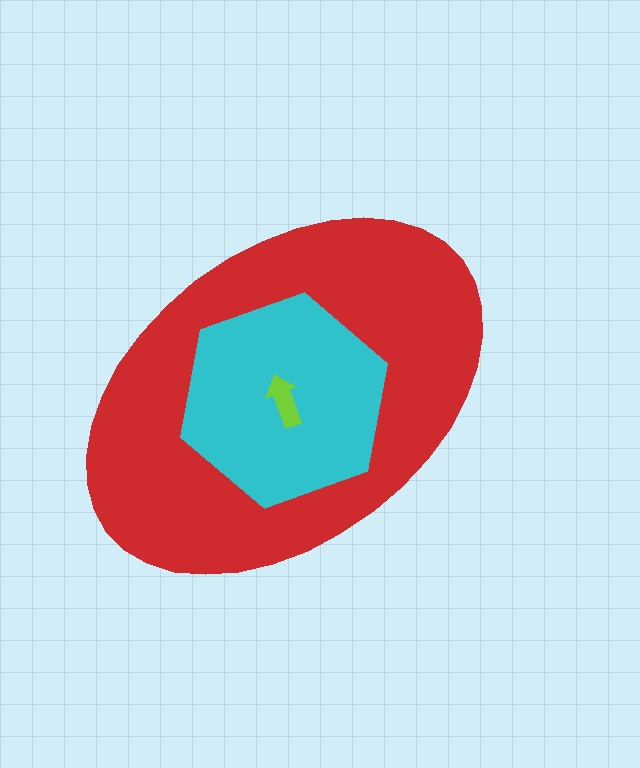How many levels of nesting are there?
3.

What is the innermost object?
The lime arrow.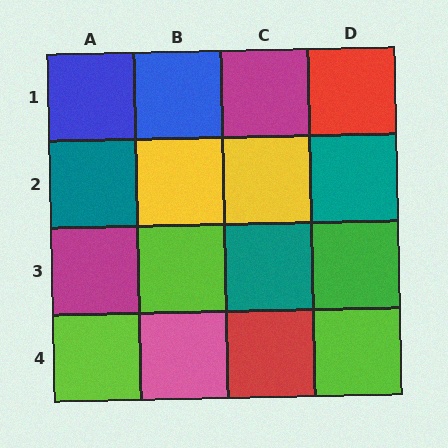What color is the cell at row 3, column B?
Lime.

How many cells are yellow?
2 cells are yellow.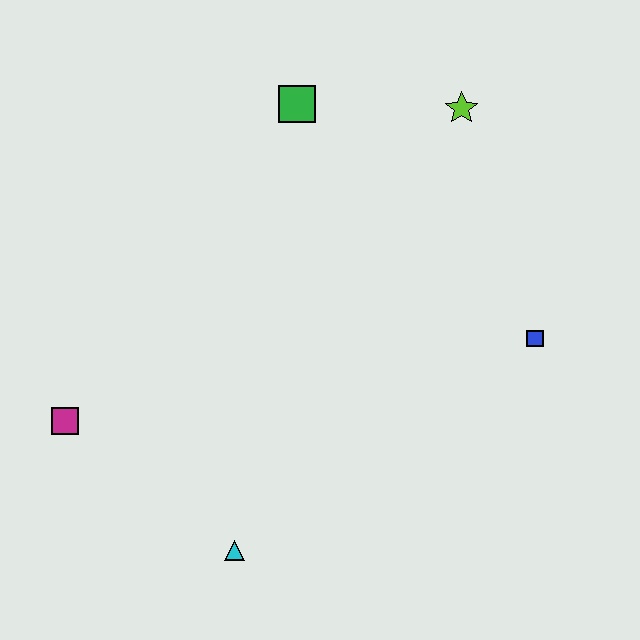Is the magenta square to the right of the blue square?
No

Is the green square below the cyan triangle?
No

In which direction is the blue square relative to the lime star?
The blue square is below the lime star.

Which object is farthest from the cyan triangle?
The lime star is farthest from the cyan triangle.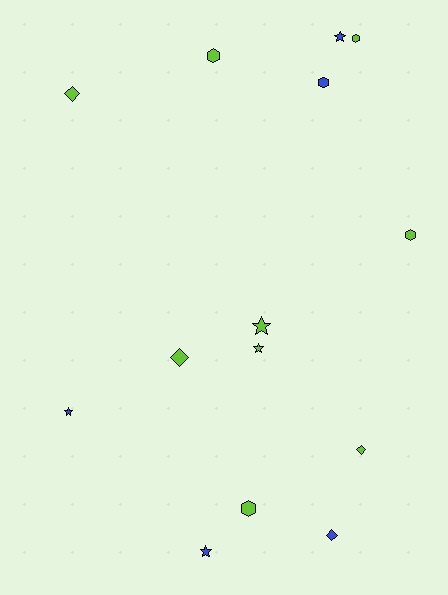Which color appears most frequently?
Lime, with 9 objects.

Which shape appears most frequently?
Hexagon, with 5 objects.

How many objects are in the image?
There are 14 objects.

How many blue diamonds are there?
There is 1 blue diamond.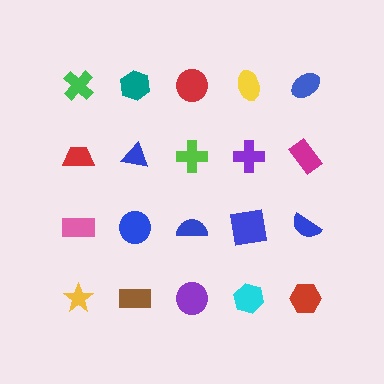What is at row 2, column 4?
A purple cross.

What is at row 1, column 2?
A teal hexagon.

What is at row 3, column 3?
A blue semicircle.